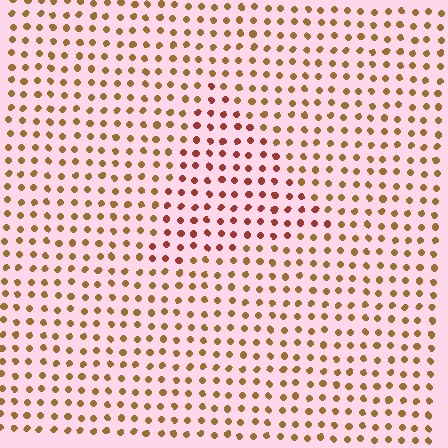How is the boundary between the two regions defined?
The boundary is defined purely by a slight shift in hue (about 31 degrees). Spacing, size, and orientation are identical on both sides.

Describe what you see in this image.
The image is filled with small brown elements in a uniform arrangement. A triangle-shaped region is visible where the elements are tinted to a slightly different hue, forming a subtle color boundary.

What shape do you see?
I see a triangle.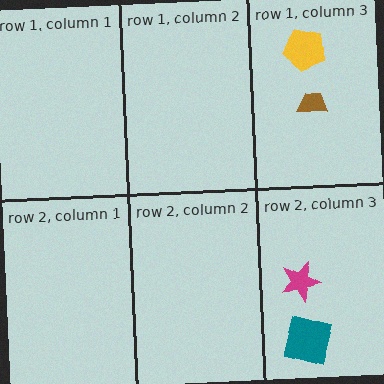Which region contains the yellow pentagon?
The row 1, column 3 region.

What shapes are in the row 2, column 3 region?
The teal square, the magenta star.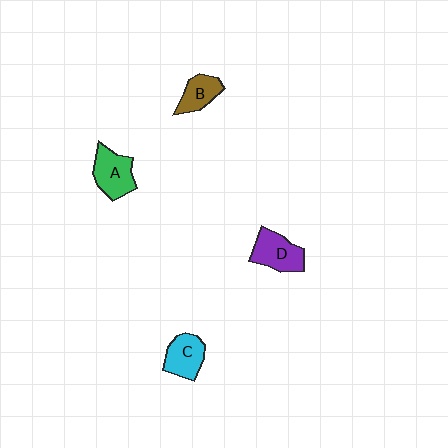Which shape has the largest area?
Shape A (green).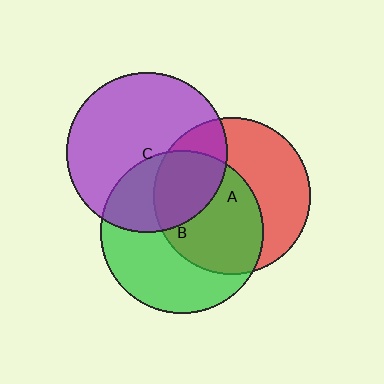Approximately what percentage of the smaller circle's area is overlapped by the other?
Approximately 55%.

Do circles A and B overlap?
Yes.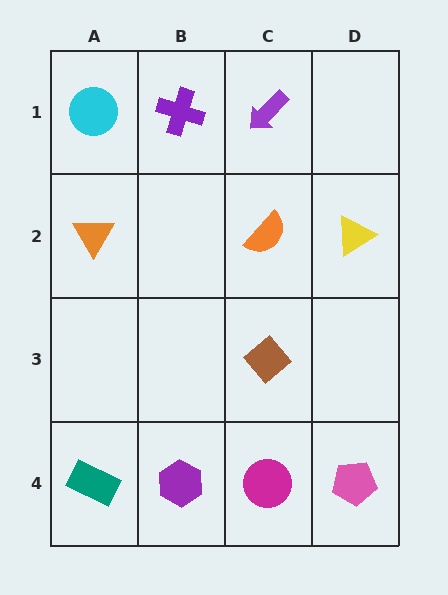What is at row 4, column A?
A teal rectangle.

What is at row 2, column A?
An orange triangle.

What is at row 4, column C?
A magenta circle.